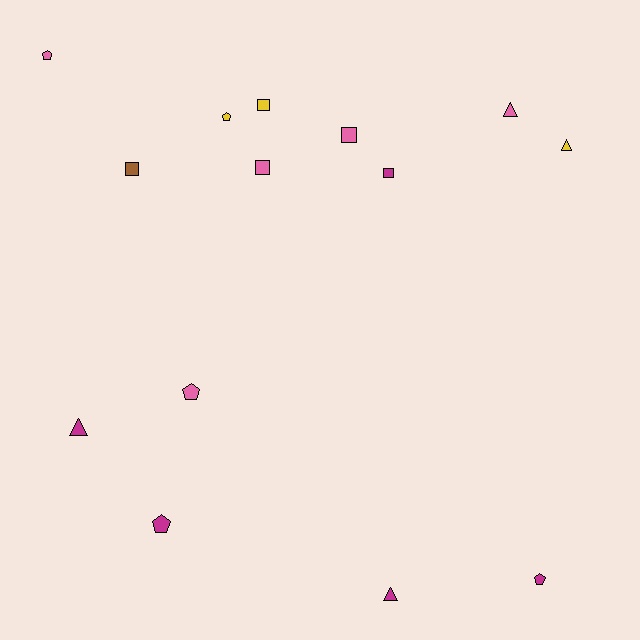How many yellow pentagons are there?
There is 1 yellow pentagon.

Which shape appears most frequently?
Square, with 5 objects.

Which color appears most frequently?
Pink, with 5 objects.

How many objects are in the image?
There are 14 objects.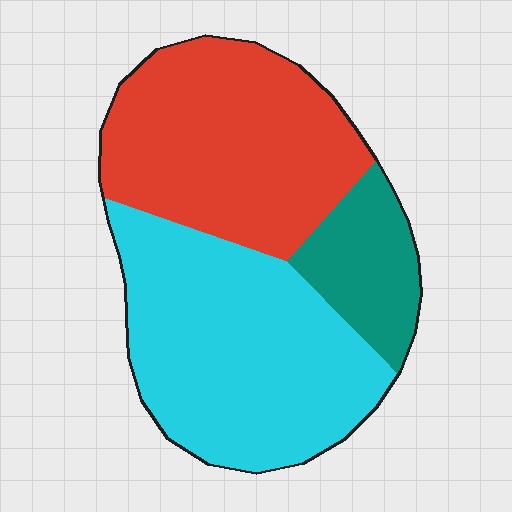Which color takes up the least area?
Teal, at roughly 15%.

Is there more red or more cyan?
Cyan.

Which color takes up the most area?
Cyan, at roughly 45%.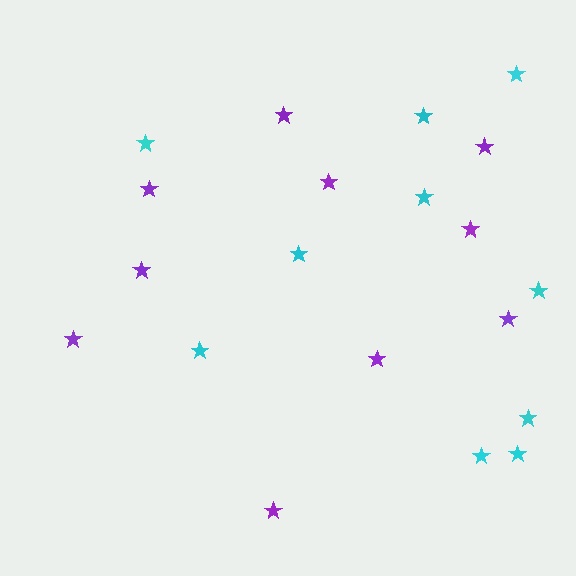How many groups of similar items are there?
There are 2 groups: one group of purple stars (10) and one group of cyan stars (10).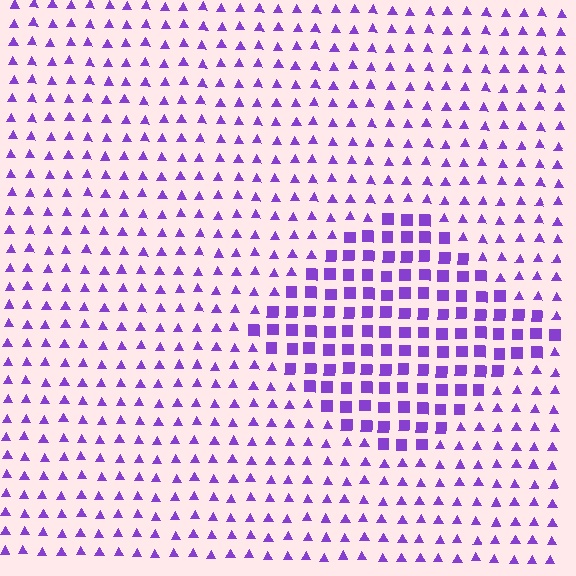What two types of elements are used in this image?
The image uses squares inside the diamond region and triangles outside it.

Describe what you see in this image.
The image is filled with small purple elements arranged in a uniform grid. A diamond-shaped region contains squares, while the surrounding area contains triangles. The boundary is defined purely by the change in element shape.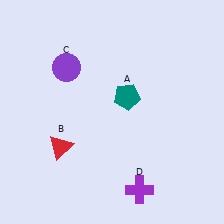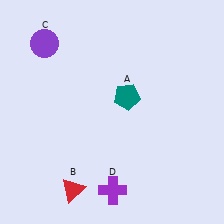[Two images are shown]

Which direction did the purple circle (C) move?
The purple circle (C) moved up.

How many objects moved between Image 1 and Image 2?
3 objects moved between the two images.